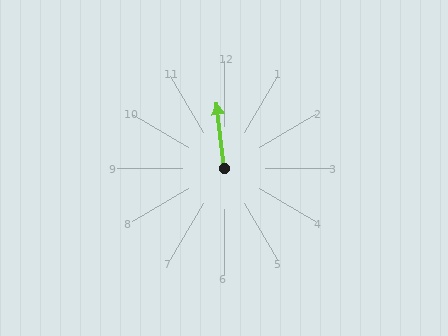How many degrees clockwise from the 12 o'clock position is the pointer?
Approximately 353 degrees.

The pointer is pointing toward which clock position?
Roughly 12 o'clock.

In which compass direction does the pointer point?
North.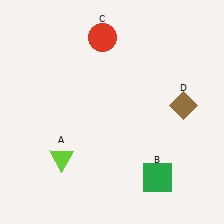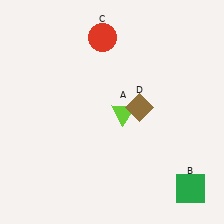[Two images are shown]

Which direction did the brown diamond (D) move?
The brown diamond (D) moved left.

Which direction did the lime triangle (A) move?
The lime triangle (A) moved right.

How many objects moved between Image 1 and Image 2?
3 objects moved between the two images.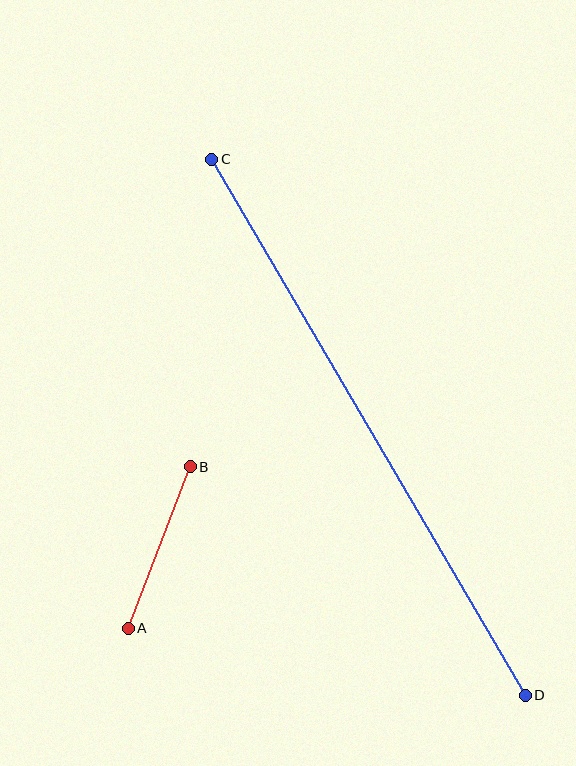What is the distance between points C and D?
The distance is approximately 621 pixels.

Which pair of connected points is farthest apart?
Points C and D are farthest apart.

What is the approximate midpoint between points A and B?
The midpoint is at approximately (159, 547) pixels.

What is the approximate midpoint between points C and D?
The midpoint is at approximately (369, 427) pixels.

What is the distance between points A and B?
The distance is approximately 173 pixels.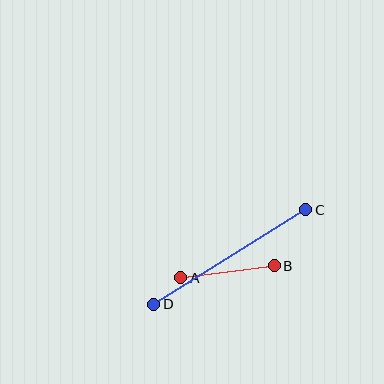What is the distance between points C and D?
The distance is approximately 179 pixels.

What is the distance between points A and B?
The distance is approximately 94 pixels.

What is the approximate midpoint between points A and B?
The midpoint is at approximately (228, 272) pixels.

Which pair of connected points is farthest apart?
Points C and D are farthest apart.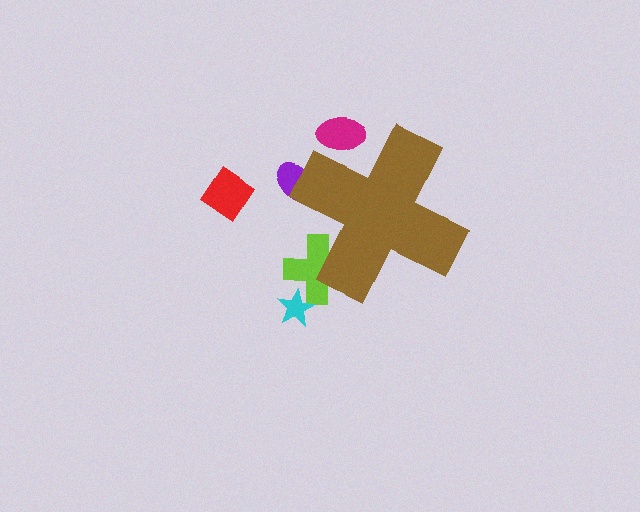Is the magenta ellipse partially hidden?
Yes, the magenta ellipse is partially hidden behind the brown cross.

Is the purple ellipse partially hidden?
Yes, the purple ellipse is partially hidden behind the brown cross.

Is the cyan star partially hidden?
No, the cyan star is fully visible.